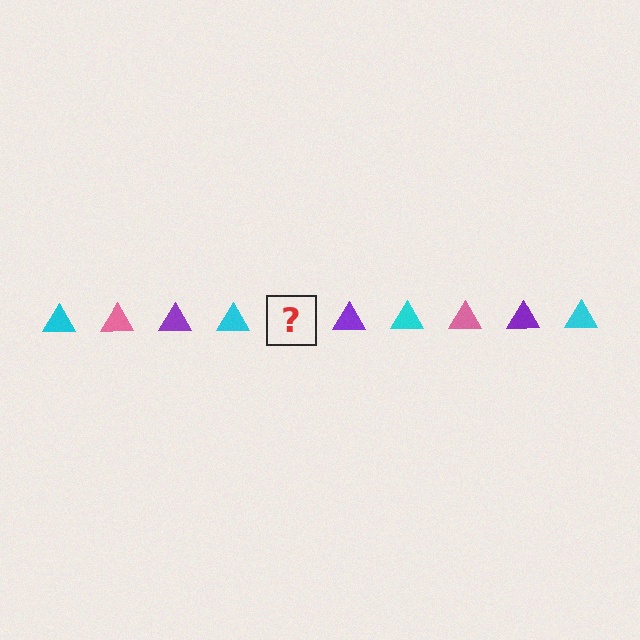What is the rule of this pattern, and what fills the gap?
The rule is that the pattern cycles through cyan, pink, purple triangles. The gap should be filled with a pink triangle.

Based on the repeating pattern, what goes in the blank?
The blank should be a pink triangle.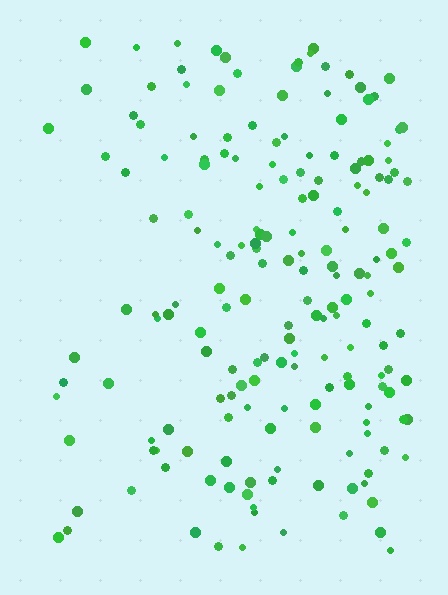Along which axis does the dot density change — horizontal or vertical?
Horizontal.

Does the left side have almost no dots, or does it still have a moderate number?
Still a moderate number, just noticeably fewer than the right.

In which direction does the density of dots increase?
From left to right, with the right side densest.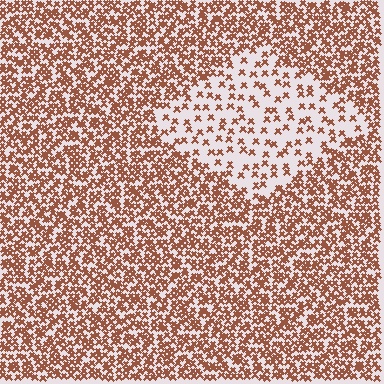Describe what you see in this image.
The image contains small brown elements arranged at two different densities. A diamond-shaped region is visible where the elements are less densely packed than the surrounding area.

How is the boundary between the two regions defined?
The boundary is defined by a change in element density (approximately 2.8x ratio). All elements are the same color, size, and shape.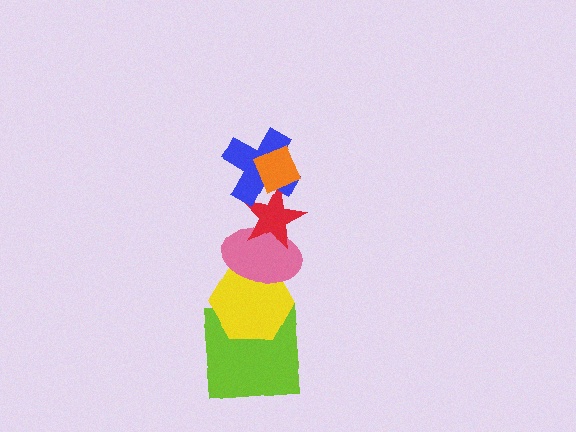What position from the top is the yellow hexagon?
The yellow hexagon is 5th from the top.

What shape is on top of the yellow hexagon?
The pink ellipse is on top of the yellow hexagon.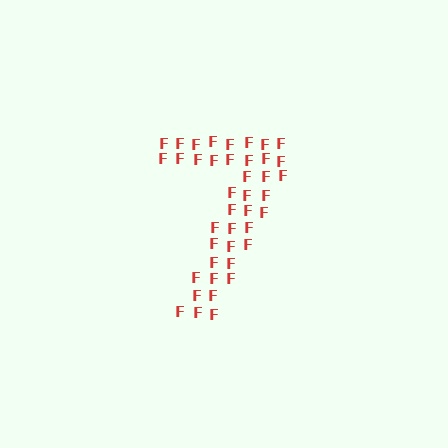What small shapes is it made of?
It is made of small letter F's.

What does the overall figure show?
The overall figure shows the digit 7.